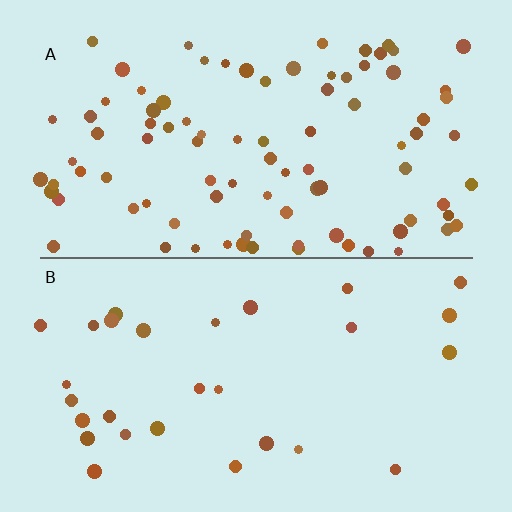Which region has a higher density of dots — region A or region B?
A (the top).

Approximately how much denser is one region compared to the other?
Approximately 3.1× — region A over region B.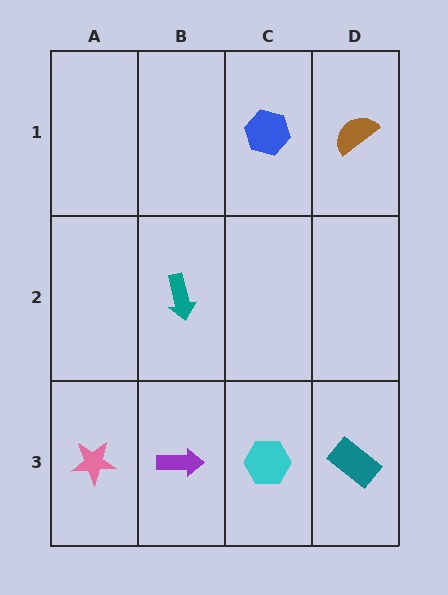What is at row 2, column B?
A teal arrow.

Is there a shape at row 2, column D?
No, that cell is empty.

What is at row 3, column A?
A pink star.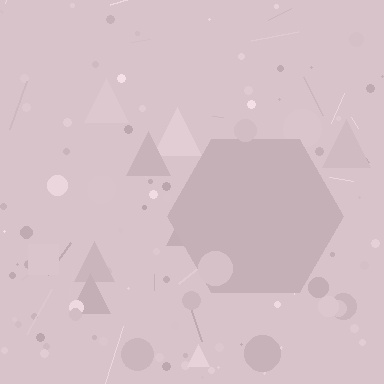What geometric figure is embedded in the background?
A hexagon is embedded in the background.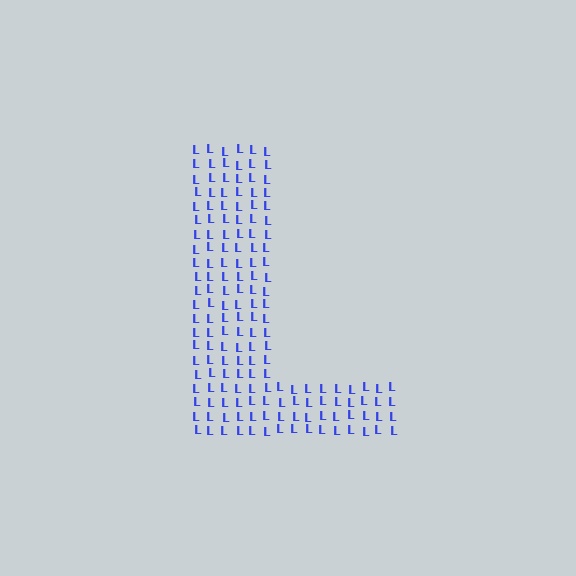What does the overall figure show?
The overall figure shows the letter L.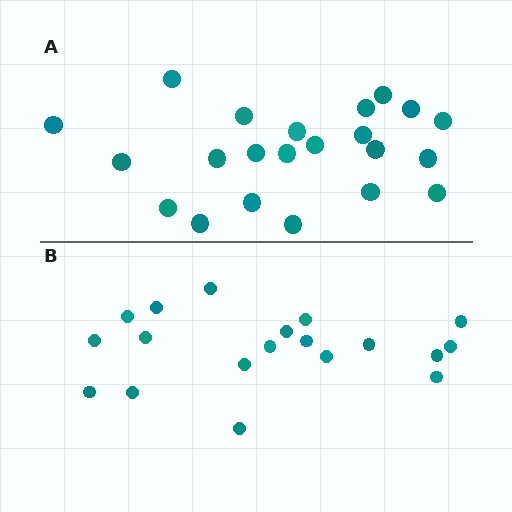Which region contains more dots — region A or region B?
Region A (the top region) has more dots.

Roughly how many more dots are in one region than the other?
Region A has just a few more — roughly 2 or 3 more dots than region B.